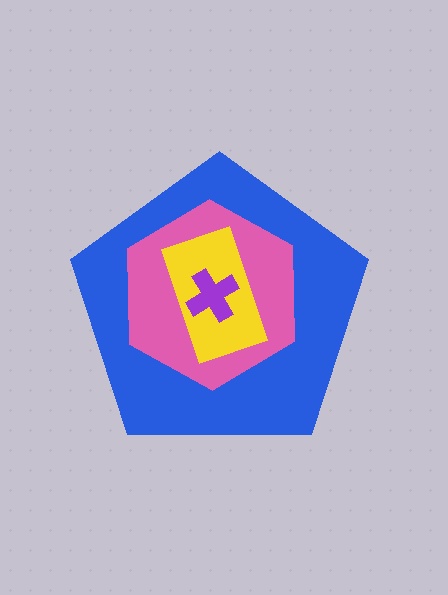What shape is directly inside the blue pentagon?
The pink hexagon.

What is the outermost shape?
The blue pentagon.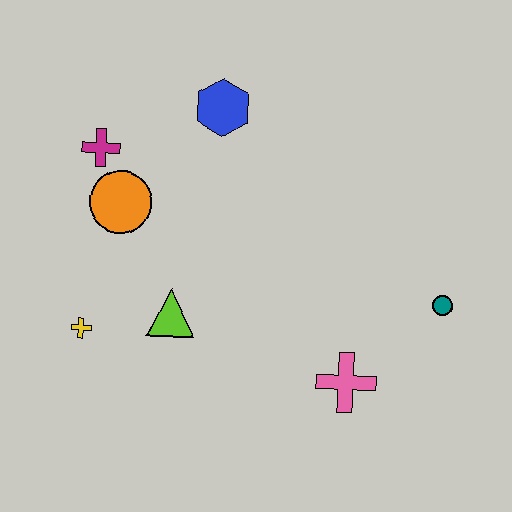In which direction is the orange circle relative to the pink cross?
The orange circle is to the left of the pink cross.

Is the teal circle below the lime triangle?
No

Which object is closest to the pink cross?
The teal circle is closest to the pink cross.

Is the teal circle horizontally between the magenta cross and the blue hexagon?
No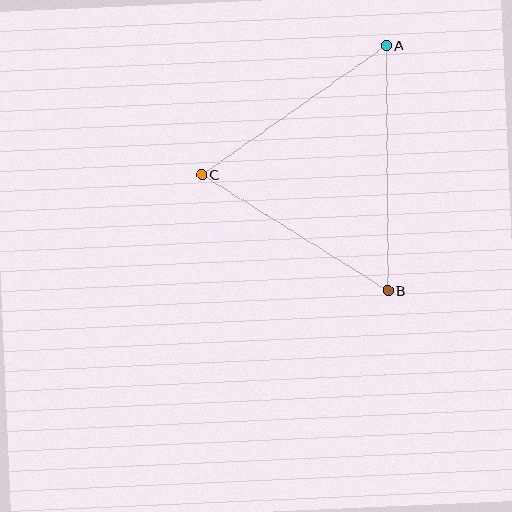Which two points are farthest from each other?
Points A and B are farthest from each other.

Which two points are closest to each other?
Points B and C are closest to each other.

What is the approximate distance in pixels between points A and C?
The distance between A and C is approximately 225 pixels.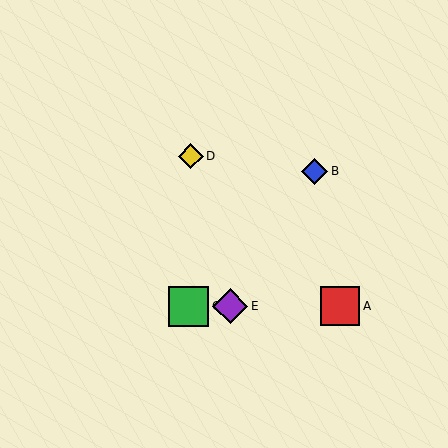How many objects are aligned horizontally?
3 objects (A, C, E) are aligned horizontally.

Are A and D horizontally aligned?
No, A is at y≈306 and D is at y≈156.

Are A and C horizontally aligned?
Yes, both are at y≈306.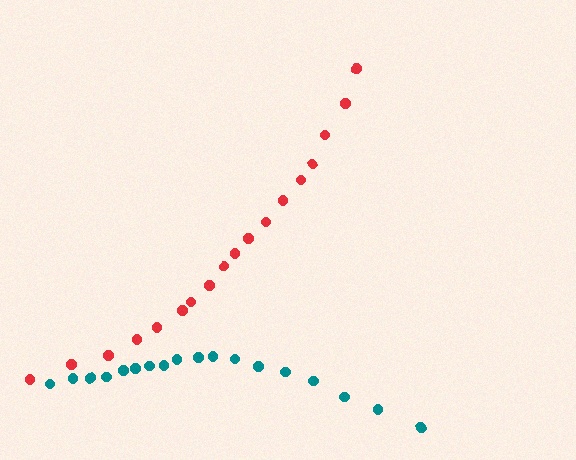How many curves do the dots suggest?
There are 2 distinct paths.